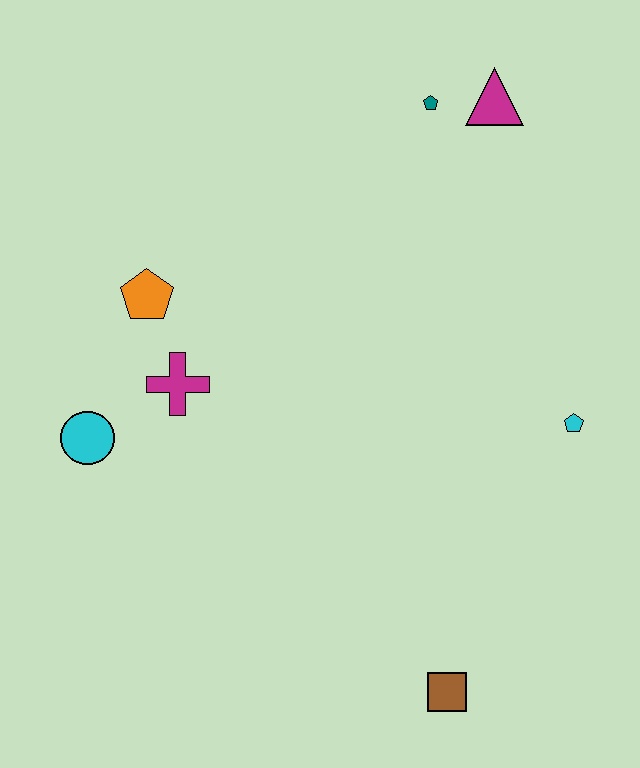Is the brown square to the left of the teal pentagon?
No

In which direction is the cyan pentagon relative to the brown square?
The cyan pentagon is above the brown square.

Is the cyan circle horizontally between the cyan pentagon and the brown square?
No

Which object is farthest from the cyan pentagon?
The cyan circle is farthest from the cyan pentagon.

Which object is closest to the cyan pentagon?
The brown square is closest to the cyan pentagon.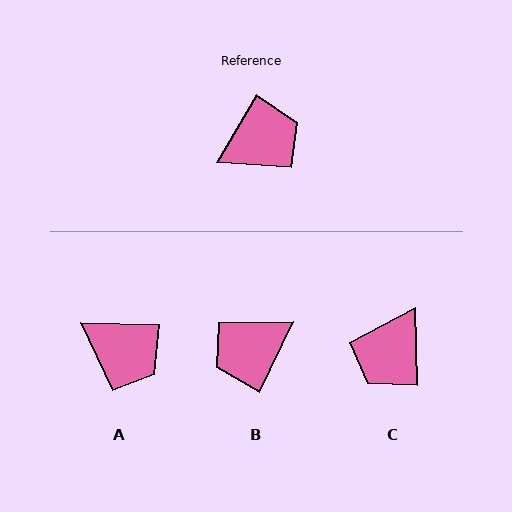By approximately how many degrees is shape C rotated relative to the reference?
Approximately 148 degrees clockwise.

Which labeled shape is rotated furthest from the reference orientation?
B, about 175 degrees away.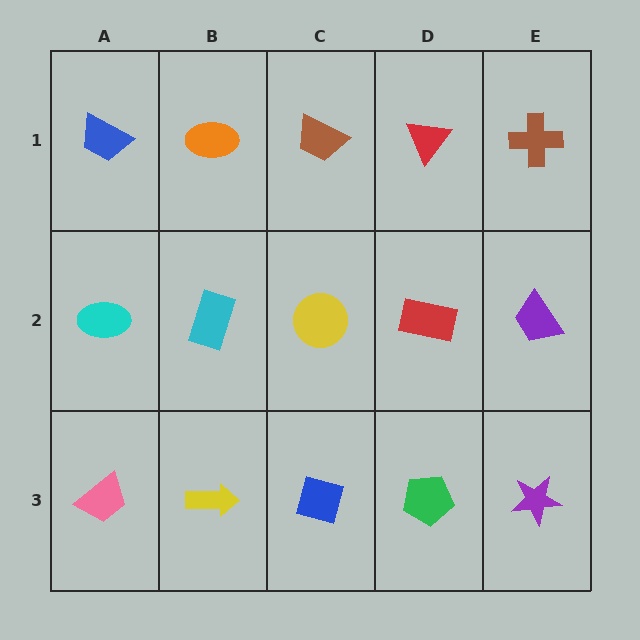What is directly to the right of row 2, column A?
A cyan rectangle.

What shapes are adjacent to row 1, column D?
A red rectangle (row 2, column D), a brown trapezoid (row 1, column C), a brown cross (row 1, column E).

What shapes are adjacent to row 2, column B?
An orange ellipse (row 1, column B), a yellow arrow (row 3, column B), a cyan ellipse (row 2, column A), a yellow circle (row 2, column C).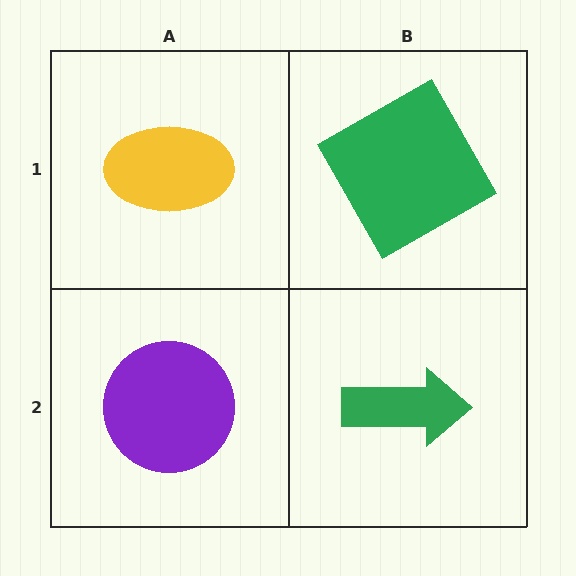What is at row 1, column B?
A green square.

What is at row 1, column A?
A yellow ellipse.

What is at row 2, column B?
A green arrow.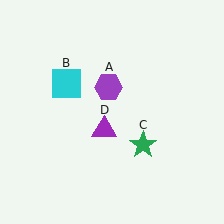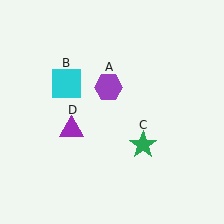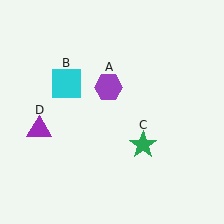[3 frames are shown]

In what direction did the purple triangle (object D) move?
The purple triangle (object D) moved left.